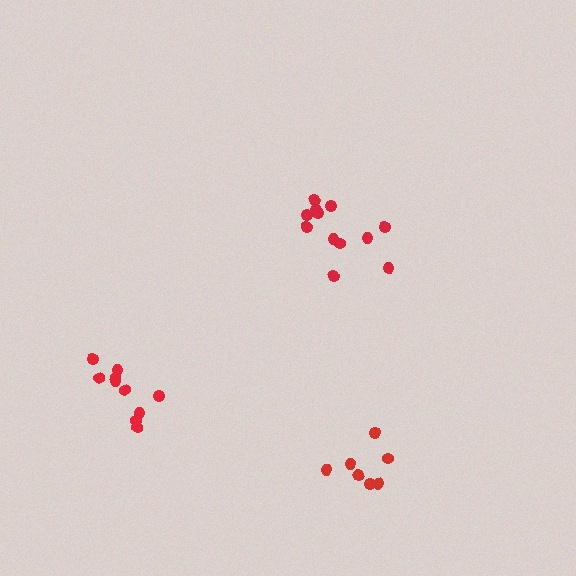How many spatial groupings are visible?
There are 3 spatial groupings.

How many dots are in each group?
Group 1: 10 dots, Group 2: 7 dots, Group 3: 12 dots (29 total).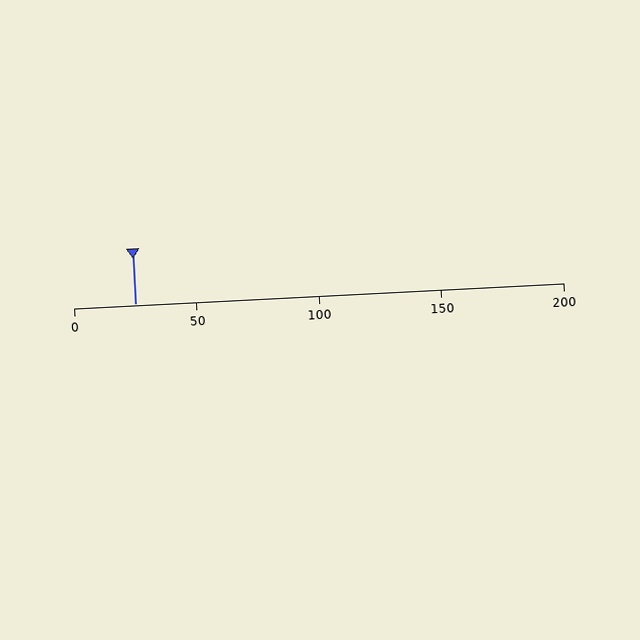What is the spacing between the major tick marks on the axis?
The major ticks are spaced 50 apart.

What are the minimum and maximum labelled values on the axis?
The axis runs from 0 to 200.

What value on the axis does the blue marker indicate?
The marker indicates approximately 25.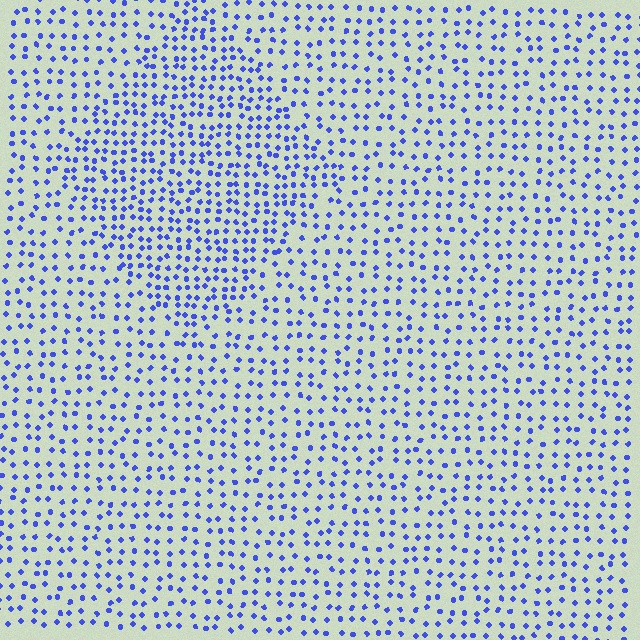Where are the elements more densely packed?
The elements are more densely packed inside the diamond boundary.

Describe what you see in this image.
The image contains small blue elements arranged at two different densities. A diamond-shaped region is visible where the elements are more densely packed than the surrounding area.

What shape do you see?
I see a diamond.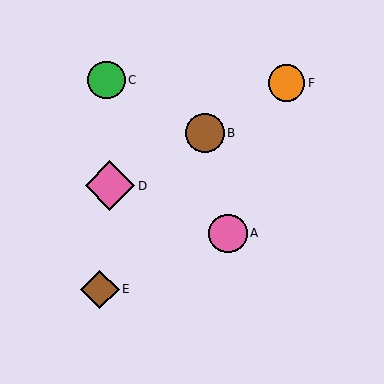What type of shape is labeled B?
Shape B is a brown circle.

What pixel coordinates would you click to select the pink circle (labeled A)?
Click at (228, 233) to select the pink circle A.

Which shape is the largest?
The pink diamond (labeled D) is the largest.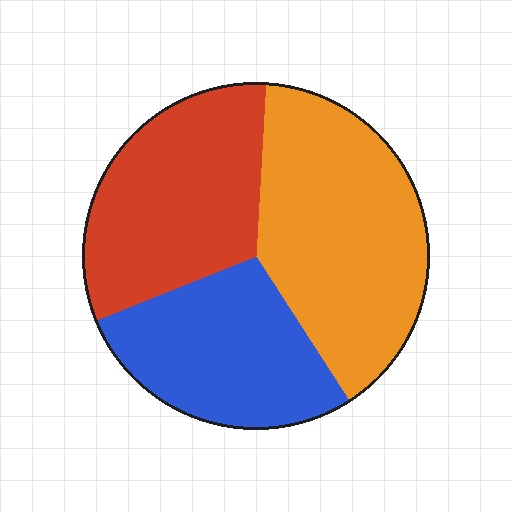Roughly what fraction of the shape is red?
Red takes up about one third (1/3) of the shape.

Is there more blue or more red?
Red.